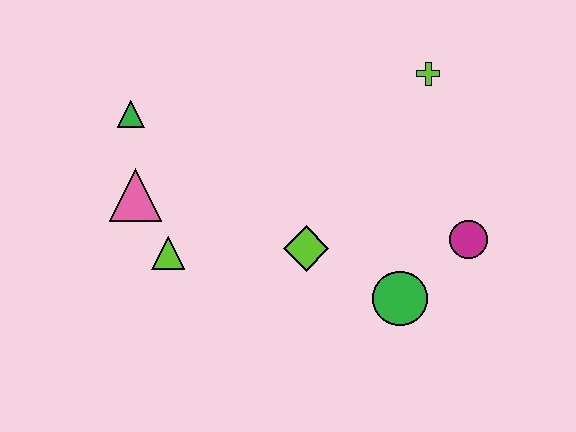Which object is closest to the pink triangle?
The lime triangle is closest to the pink triangle.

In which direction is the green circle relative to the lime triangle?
The green circle is to the right of the lime triangle.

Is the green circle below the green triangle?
Yes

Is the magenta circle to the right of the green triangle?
Yes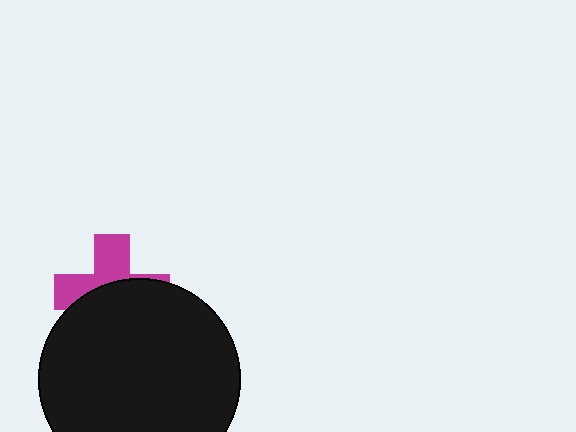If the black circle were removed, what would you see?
You would see the complete magenta cross.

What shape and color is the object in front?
The object in front is a black circle.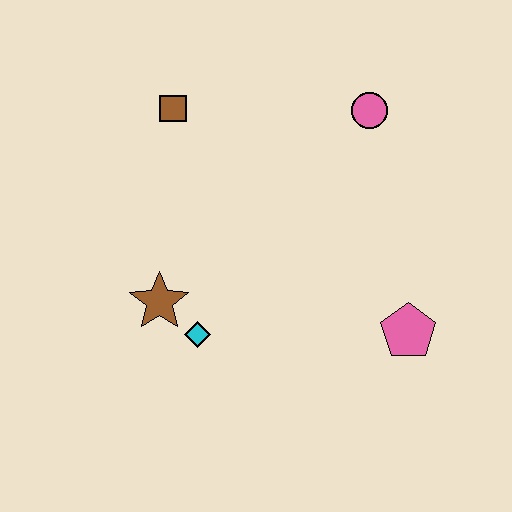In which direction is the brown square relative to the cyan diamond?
The brown square is above the cyan diamond.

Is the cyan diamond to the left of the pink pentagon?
Yes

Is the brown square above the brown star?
Yes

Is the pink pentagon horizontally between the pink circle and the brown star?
No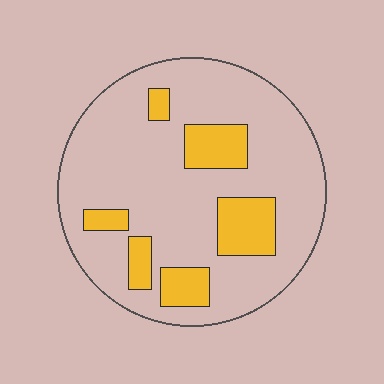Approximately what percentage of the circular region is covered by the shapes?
Approximately 20%.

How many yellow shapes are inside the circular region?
6.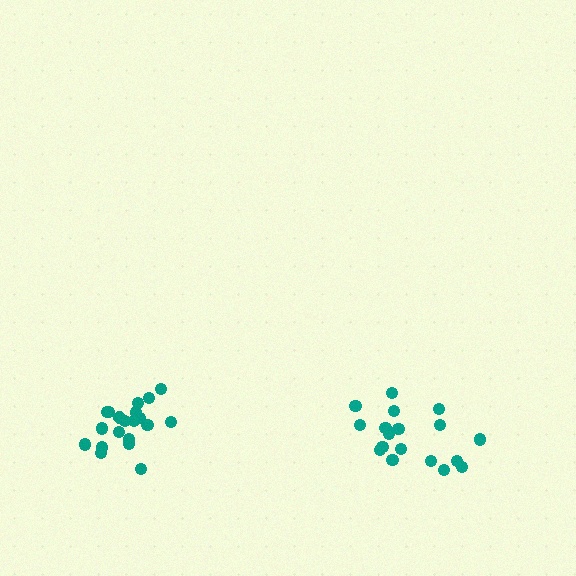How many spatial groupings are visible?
There are 2 spatial groupings.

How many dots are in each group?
Group 1: 20 dots, Group 2: 18 dots (38 total).